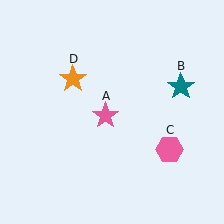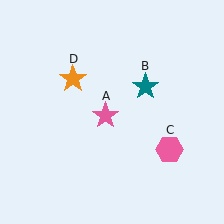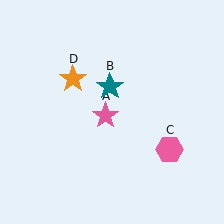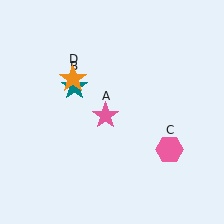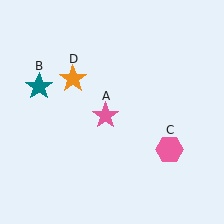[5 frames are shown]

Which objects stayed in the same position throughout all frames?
Pink star (object A) and pink hexagon (object C) and orange star (object D) remained stationary.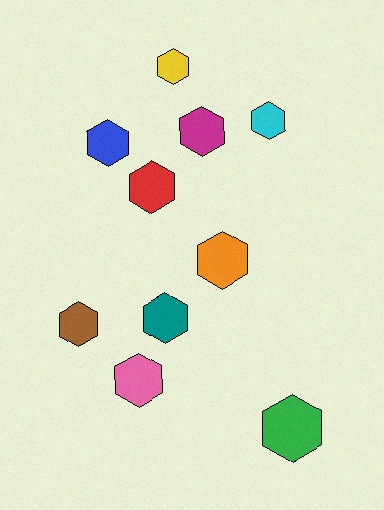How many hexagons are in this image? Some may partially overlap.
There are 10 hexagons.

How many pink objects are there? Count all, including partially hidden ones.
There is 1 pink object.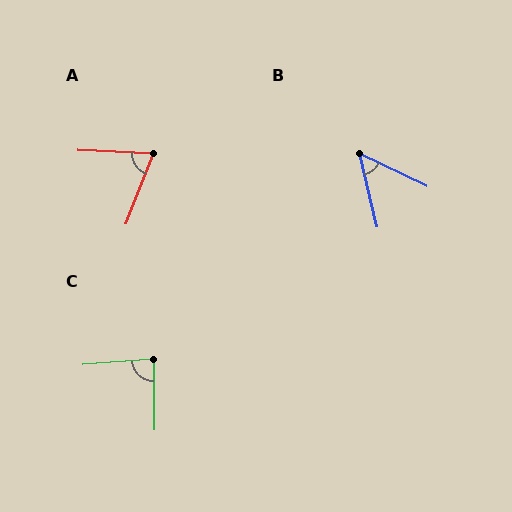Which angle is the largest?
C, at approximately 86 degrees.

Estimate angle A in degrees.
Approximately 72 degrees.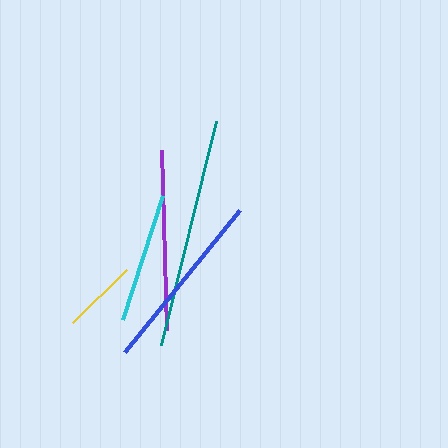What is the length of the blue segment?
The blue segment is approximately 184 pixels long.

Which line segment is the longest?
The teal line is the longest at approximately 230 pixels.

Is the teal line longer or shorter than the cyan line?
The teal line is longer than the cyan line.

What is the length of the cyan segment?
The cyan segment is approximately 130 pixels long.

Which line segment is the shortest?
The yellow line is the shortest at approximately 76 pixels.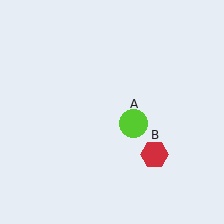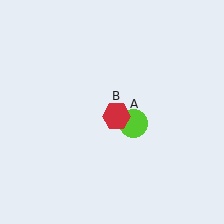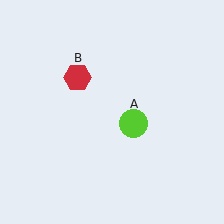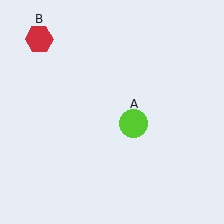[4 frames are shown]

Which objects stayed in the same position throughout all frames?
Lime circle (object A) remained stationary.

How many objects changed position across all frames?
1 object changed position: red hexagon (object B).